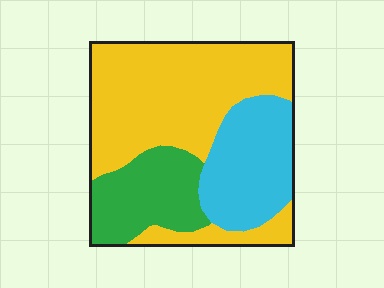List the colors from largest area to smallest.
From largest to smallest: yellow, cyan, green.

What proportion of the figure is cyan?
Cyan covers roughly 25% of the figure.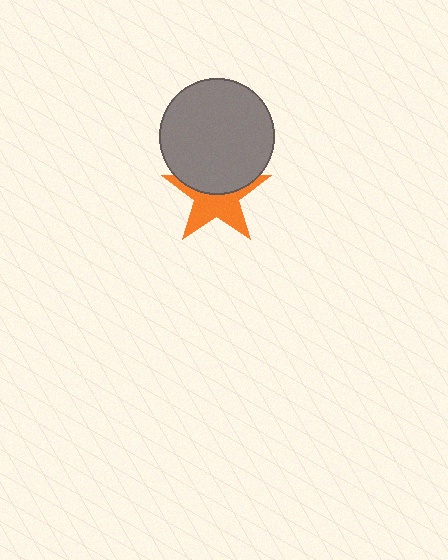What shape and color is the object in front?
The object in front is a gray circle.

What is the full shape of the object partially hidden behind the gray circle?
The partially hidden object is an orange star.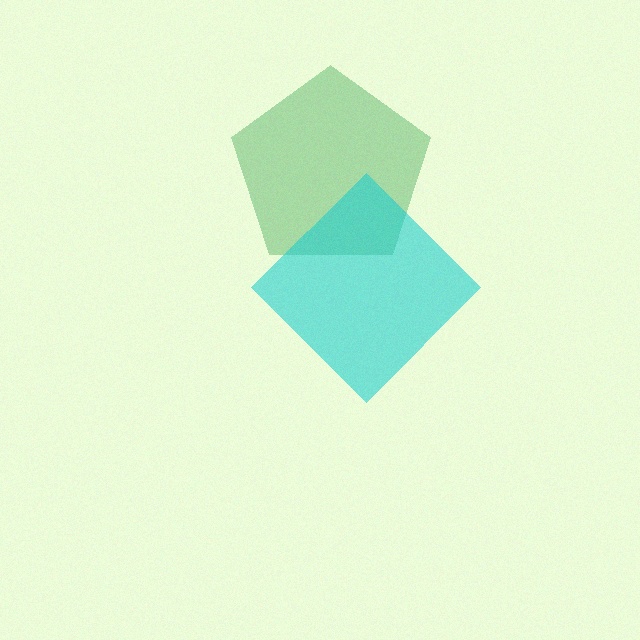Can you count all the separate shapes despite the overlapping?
Yes, there are 2 separate shapes.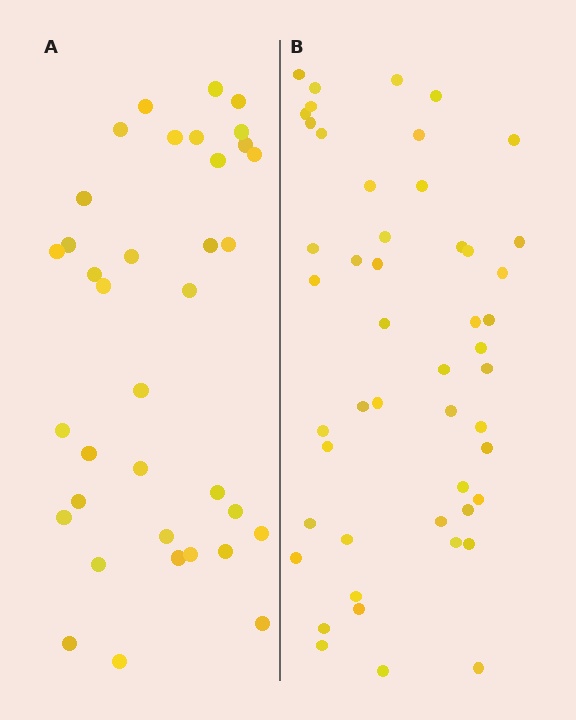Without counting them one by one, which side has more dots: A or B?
Region B (the right region) has more dots.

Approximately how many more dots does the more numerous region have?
Region B has approximately 15 more dots than region A.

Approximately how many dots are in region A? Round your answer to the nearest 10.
About 40 dots. (The exact count is 36, which rounds to 40.)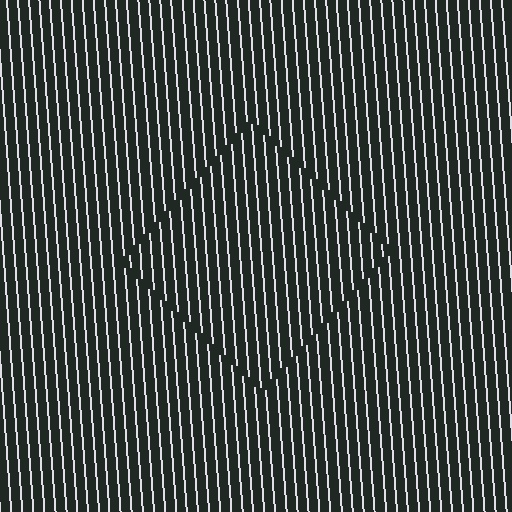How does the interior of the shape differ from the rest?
The interior of the shape contains the same grating, shifted by half a period — the contour is defined by the phase discontinuity where line-ends from the inner and outer gratings abut.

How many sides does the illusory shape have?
4 sides — the line-ends trace a square.